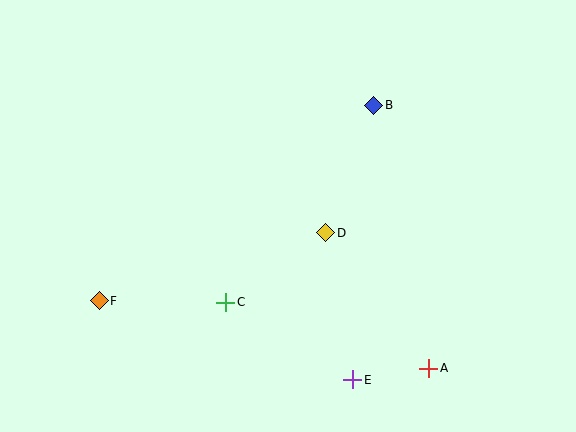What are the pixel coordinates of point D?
Point D is at (326, 233).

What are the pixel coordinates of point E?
Point E is at (353, 380).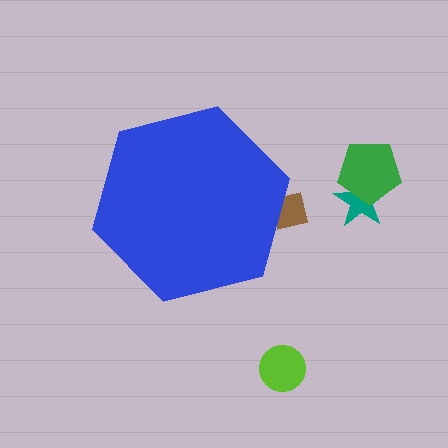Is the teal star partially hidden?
No, the teal star is fully visible.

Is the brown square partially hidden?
Yes, the brown square is partially hidden behind the blue hexagon.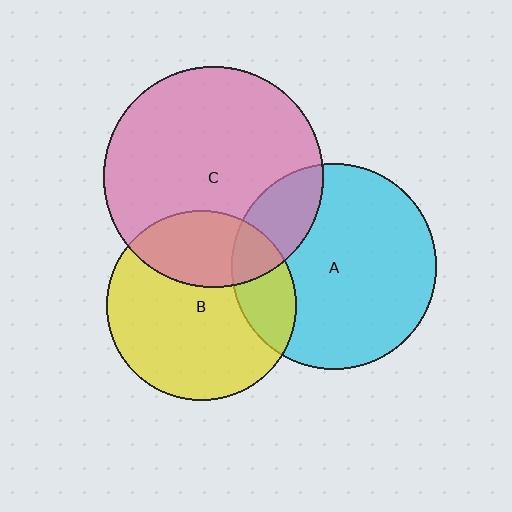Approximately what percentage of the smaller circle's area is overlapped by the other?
Approximately 20%.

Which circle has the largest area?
Circle C (pink).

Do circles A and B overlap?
Yes.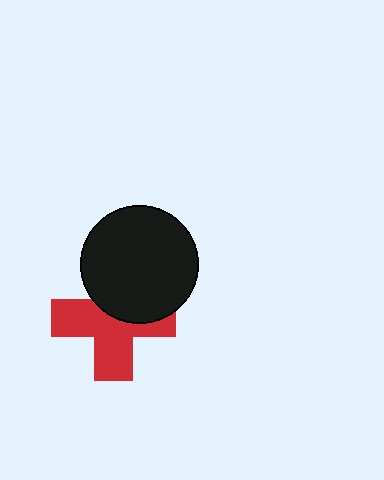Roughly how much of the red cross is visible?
About half of it is visible (roughly 60%).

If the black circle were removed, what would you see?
You would see the complete red cross.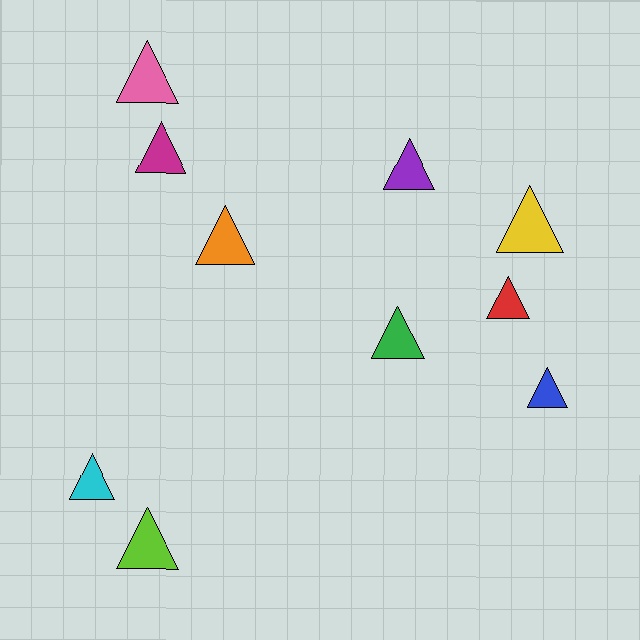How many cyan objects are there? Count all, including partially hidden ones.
There is 1 cyan object.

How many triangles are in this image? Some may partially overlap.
There are 10 triangles.